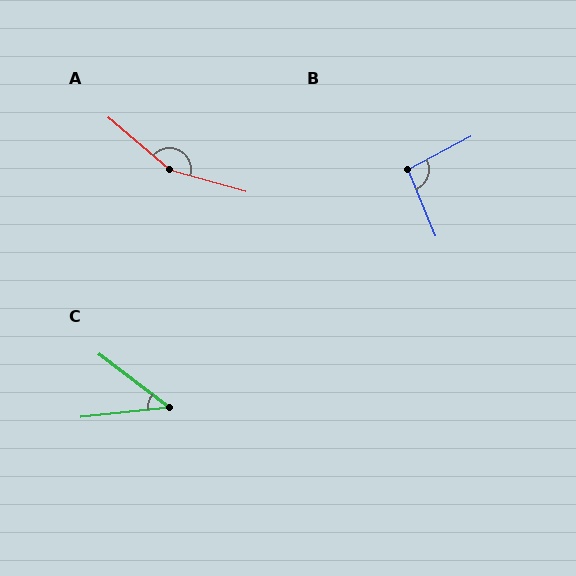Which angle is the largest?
A, at approximately 155 degrees.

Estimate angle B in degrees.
Approximately 95 degrees.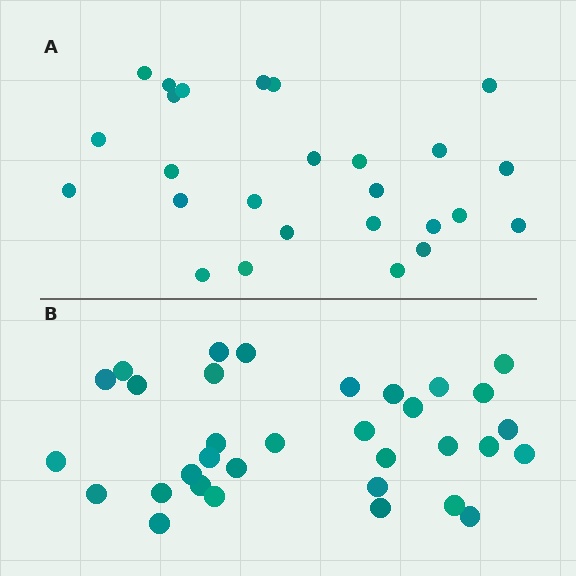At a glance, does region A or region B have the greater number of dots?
Region B (the bottom region) has more dots.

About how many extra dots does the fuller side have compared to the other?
Region B has roughly 8 or so more dots than region A.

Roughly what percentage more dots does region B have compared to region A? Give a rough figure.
About 25% more.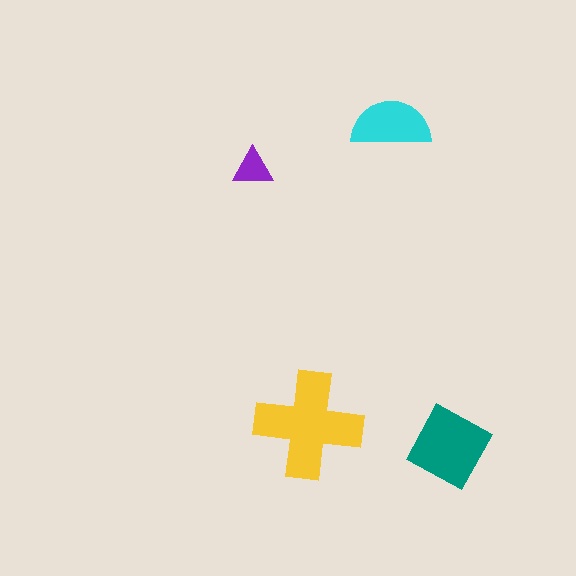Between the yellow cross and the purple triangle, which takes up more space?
The yellow cross.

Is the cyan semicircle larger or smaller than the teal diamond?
Smaller.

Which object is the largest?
The yellow cross.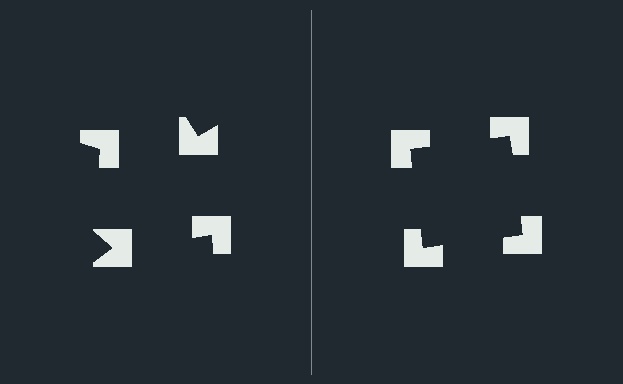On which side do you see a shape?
An illusory square appears on the right side. On the left side the wedge cuts are rotated, so no coherent shape forms.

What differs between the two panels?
The notched squares are positioned identically on both sides; only the wedge orientations differ. On the right they align to a square; on the left they are misaligned.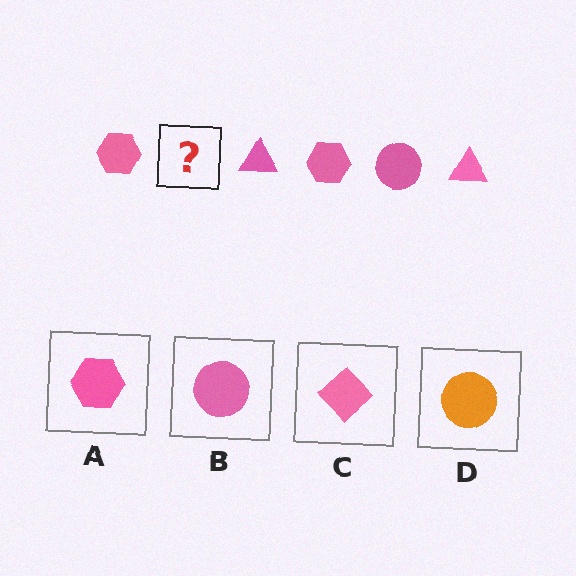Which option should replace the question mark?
Option B.